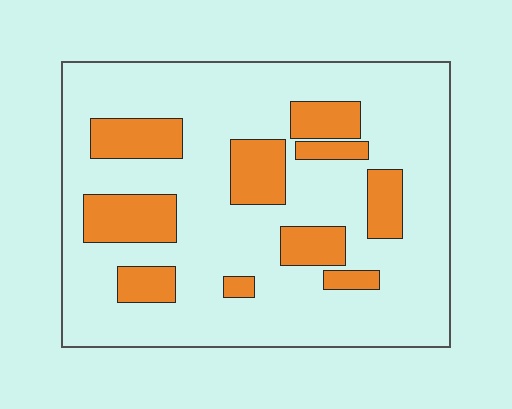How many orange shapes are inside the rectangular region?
10.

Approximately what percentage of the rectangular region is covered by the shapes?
Approximately 25%.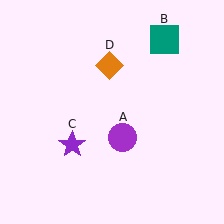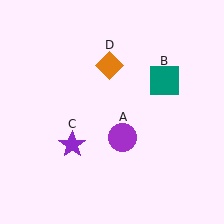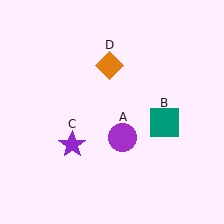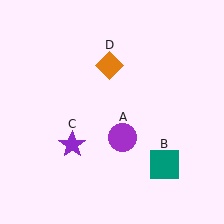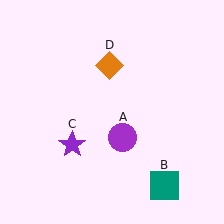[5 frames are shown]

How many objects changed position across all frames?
1 object changed position: teal square (object B).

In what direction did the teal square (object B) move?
The teal square (object B) moved down.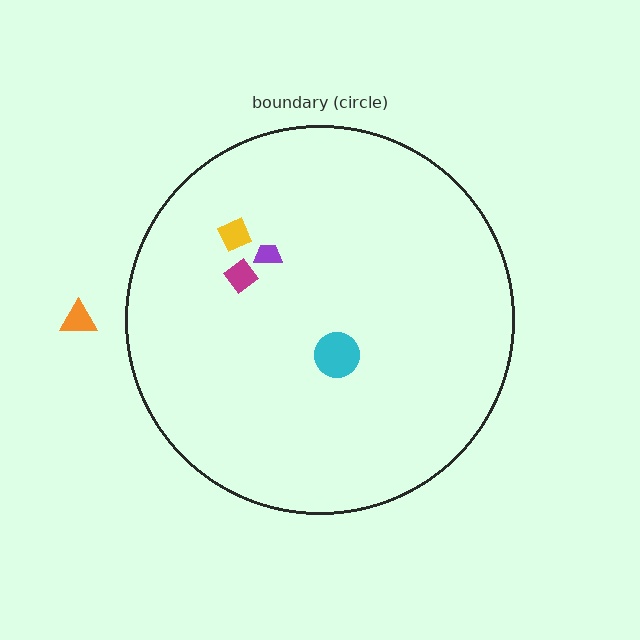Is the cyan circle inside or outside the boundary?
Inside.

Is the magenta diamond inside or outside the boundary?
Inside.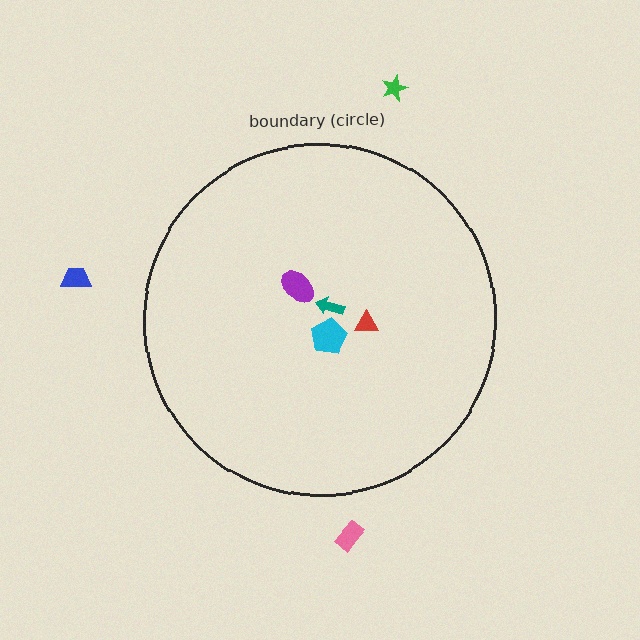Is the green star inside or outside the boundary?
Outside.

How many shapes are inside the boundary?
4 inside, 3 outside.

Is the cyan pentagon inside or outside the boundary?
Inside.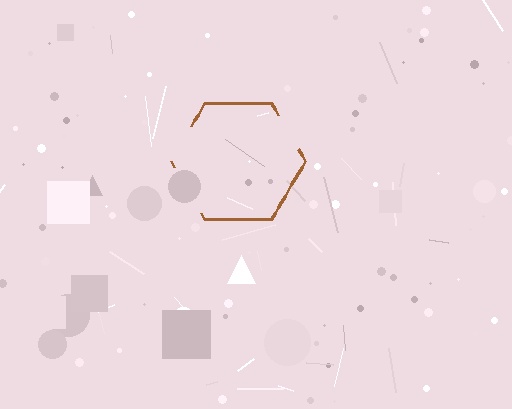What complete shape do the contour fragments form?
The contour fragments form a hexagon.